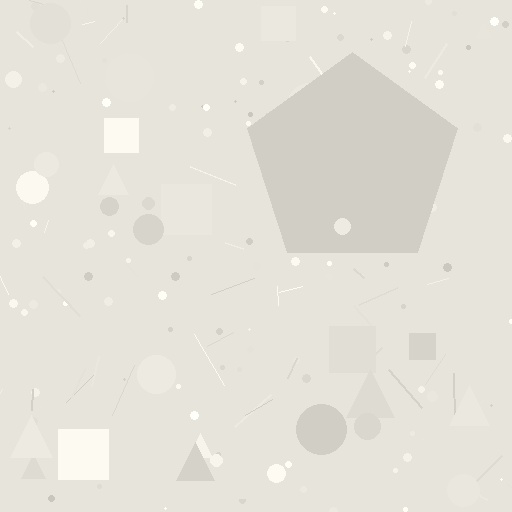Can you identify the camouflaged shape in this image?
The camouflaged shape is a pentagon.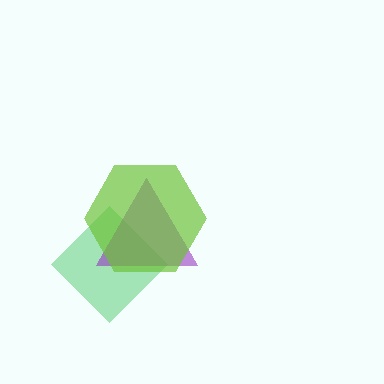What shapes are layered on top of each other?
The layered shapes are: a green diamond, a purple triangle, a lime hexagon.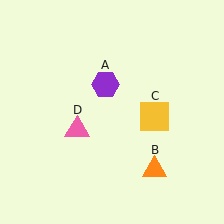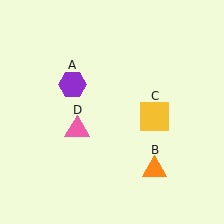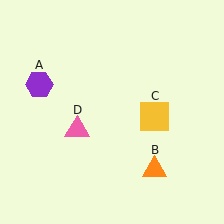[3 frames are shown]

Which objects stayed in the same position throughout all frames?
Orange triangle (object B) and yellow square (object C) and pink triangle (object D) remained stationary.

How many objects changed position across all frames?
1 object changed position: purple hexagon (object A).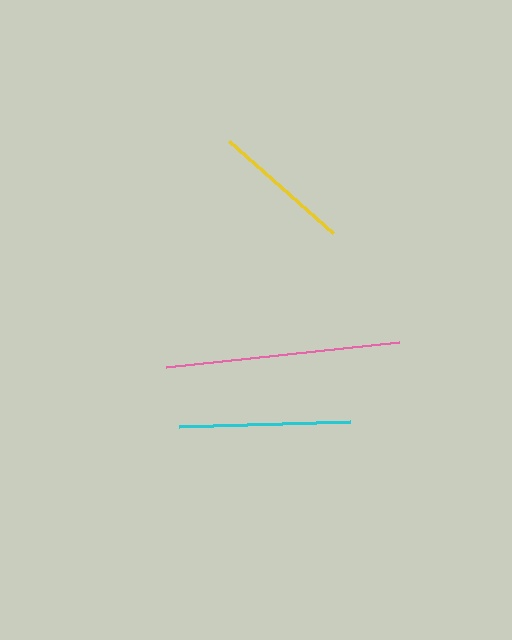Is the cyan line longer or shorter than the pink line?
The pink line is longer than the cyan line.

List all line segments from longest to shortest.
From longest to shortest: pink, cyan, yellow.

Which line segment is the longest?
The pink line is the longest at approximately 234 pixels.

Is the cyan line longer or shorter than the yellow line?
The cyan line is longer than the yellow line.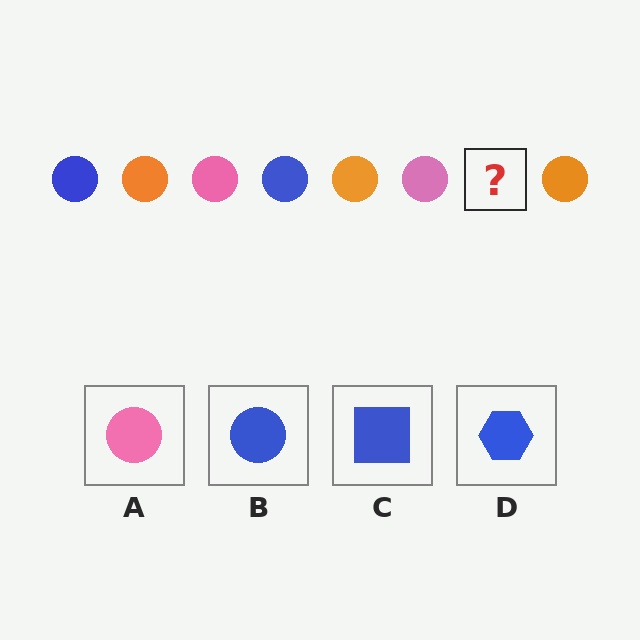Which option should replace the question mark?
Option B.